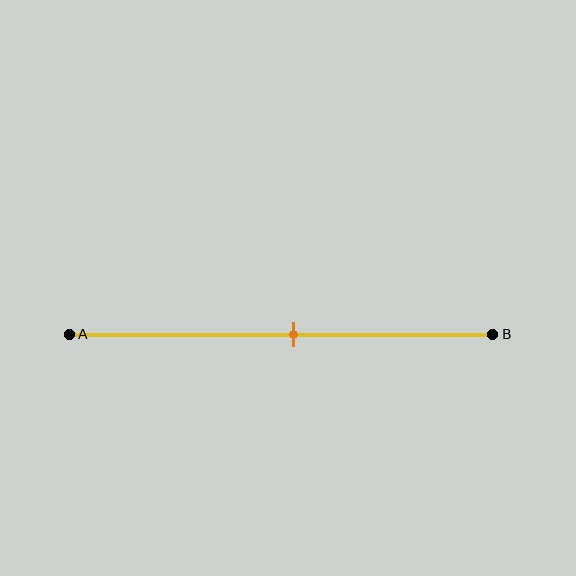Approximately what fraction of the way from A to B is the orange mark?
The orange mark is approximately 55% of the way from A to B.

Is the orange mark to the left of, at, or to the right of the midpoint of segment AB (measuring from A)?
The orange mark is approximately at the midpoint of segment AB.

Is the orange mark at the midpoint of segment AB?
Yes, the mark is approximately at the midpoint.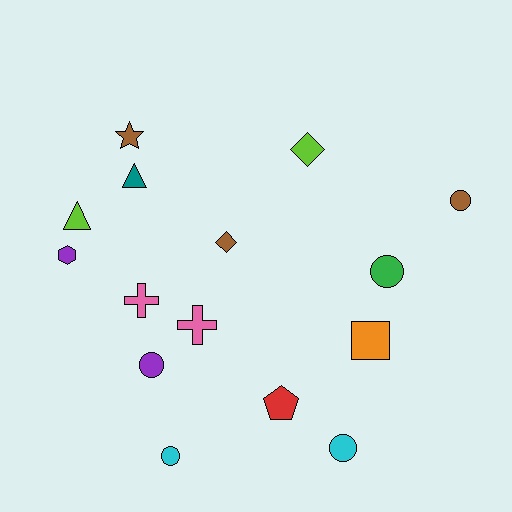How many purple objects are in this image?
There are 2 purple objects.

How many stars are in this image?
There is 1 star.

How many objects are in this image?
There are 15 objects.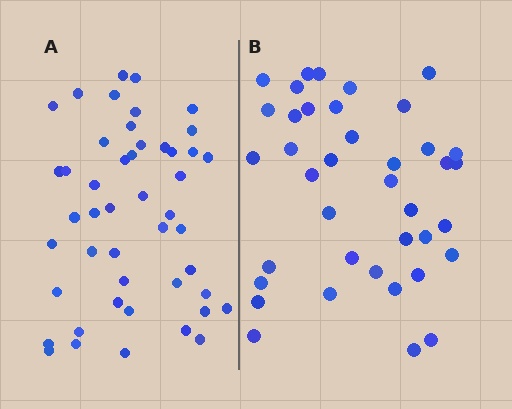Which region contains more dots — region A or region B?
Region A (the left region) has more dots.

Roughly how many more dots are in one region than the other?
Region A has roughly 8 or so more dots than region B.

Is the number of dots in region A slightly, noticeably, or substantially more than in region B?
Region A has only slightly more — the two regions are fairly close. The ratio is roughly 1.2 to 1.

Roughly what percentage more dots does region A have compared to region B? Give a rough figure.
About 20% more.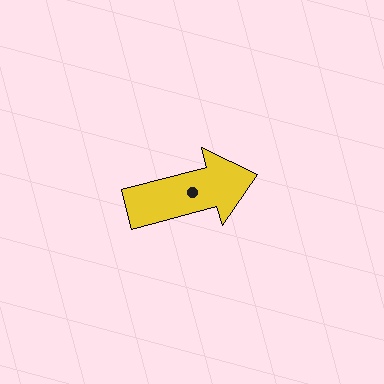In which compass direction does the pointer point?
East.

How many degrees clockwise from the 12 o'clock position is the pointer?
Approximately 75 degrees.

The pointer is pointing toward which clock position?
Roughly 2 o'clock.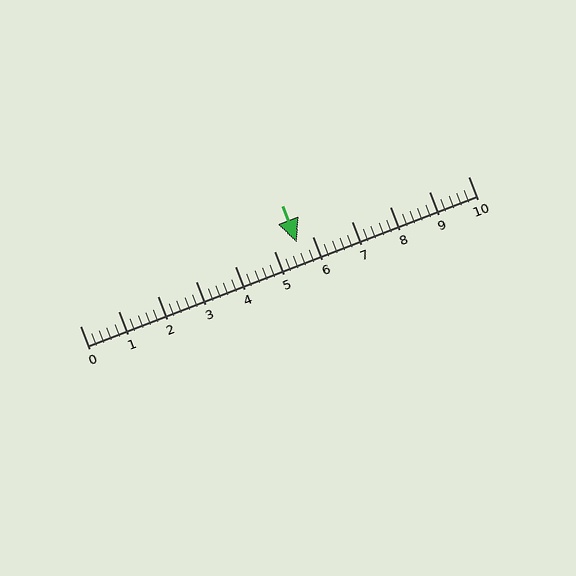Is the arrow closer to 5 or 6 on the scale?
The arrow is closer to 6.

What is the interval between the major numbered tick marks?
The major tick marks are spaced 1 units apart.